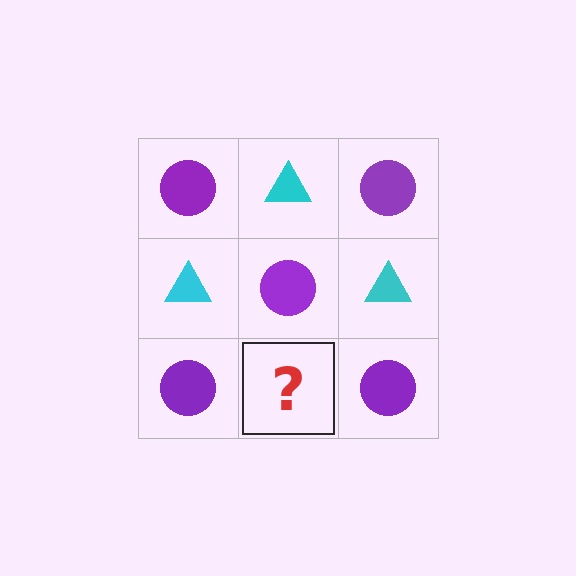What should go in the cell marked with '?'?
The missing cell should contain a cyan triangle.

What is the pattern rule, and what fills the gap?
The rule is that it alternates purple circle and cyan triangle in a checkerboard pattern. The gap should be filled with a cyan triangle.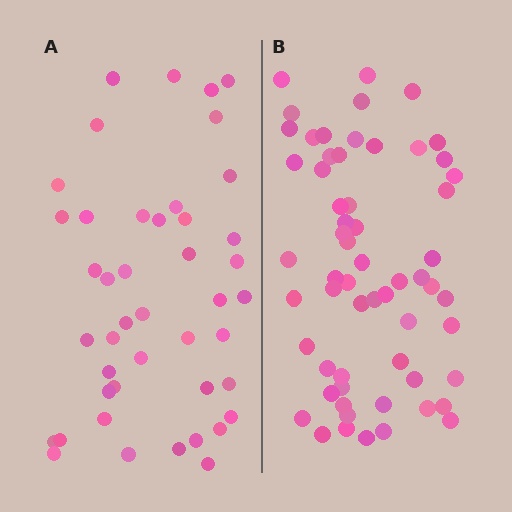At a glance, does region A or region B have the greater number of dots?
Region B (the right region) has more dots.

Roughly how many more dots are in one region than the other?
Region B has approximately 15 more dots than region A.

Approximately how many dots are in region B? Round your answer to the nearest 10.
About 60 dots.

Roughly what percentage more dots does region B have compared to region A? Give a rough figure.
About 35% more.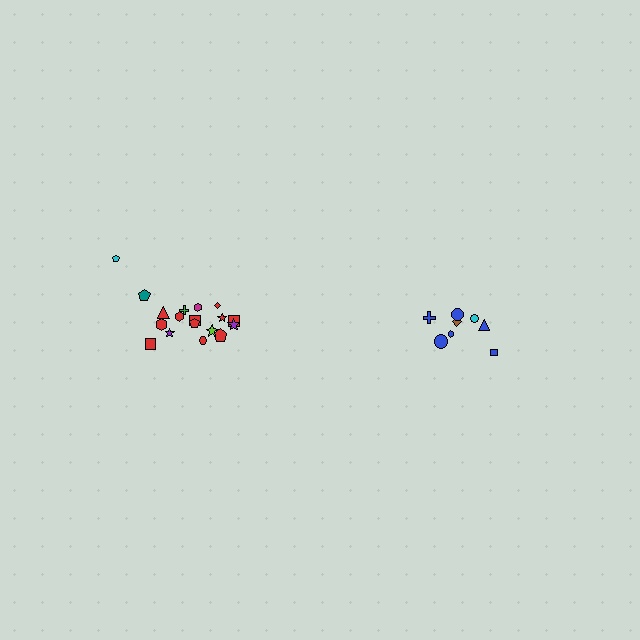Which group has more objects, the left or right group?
The left group.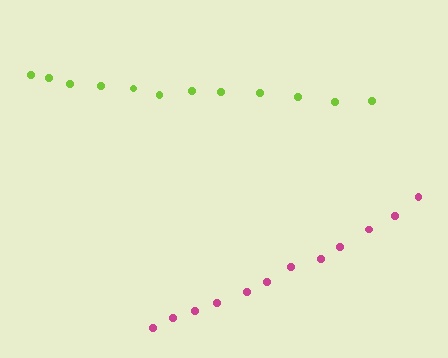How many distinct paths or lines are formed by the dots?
There are 2 distinct paths.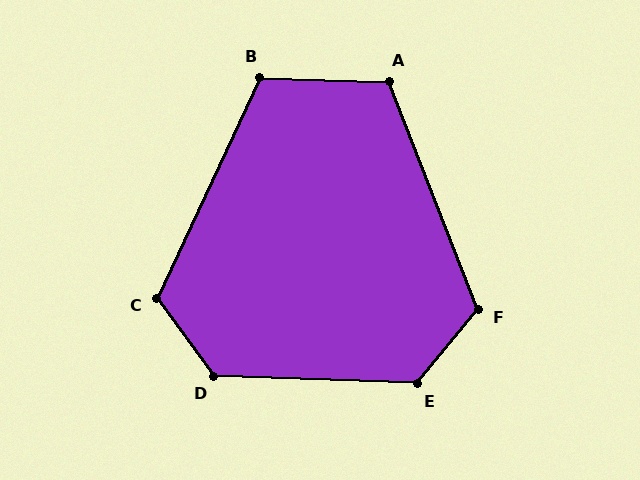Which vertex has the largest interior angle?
E, at approximately 128 degrees.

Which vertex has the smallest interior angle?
A, at approximately 113 degrees.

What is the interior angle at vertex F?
Approximately 119 degrees (obtuse).